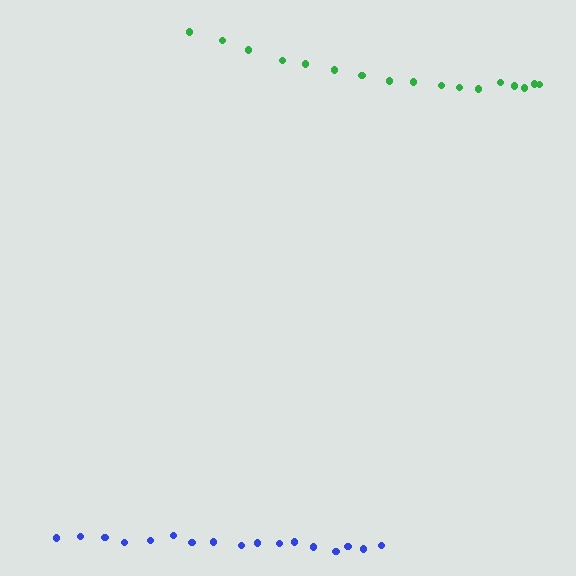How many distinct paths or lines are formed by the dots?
There are 2 distinct paths.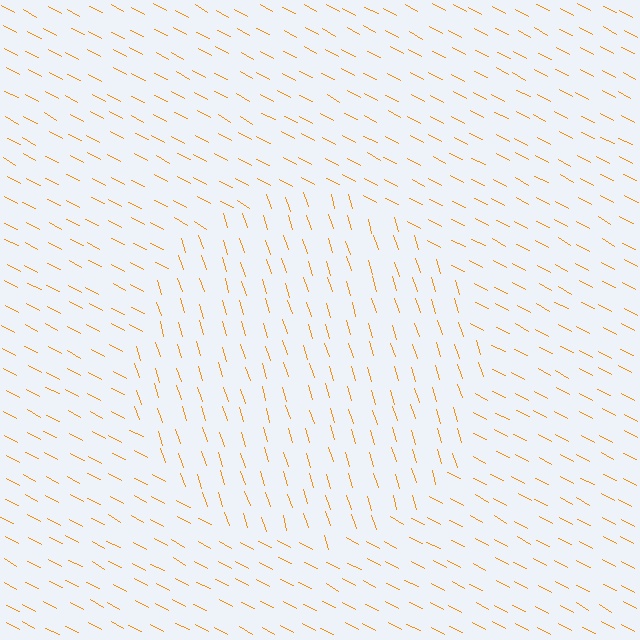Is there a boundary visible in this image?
Yes, there is a texture boundary formed by a change in line orientation.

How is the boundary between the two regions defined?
The boundary is defined purely by a change in line orientation (approximately 45 degrees difference). All lines are the same color and thickness.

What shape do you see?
I see a circle.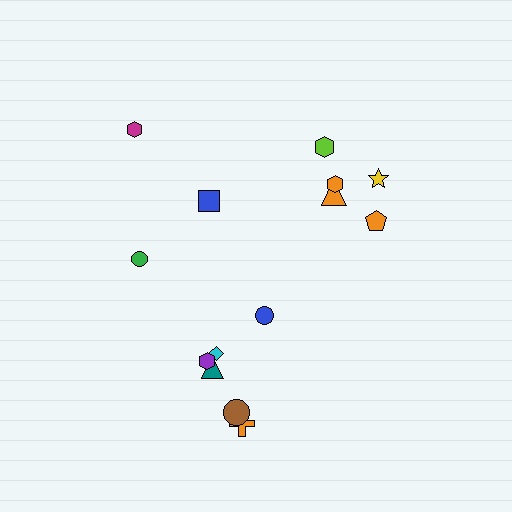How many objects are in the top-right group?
There are 5 objects.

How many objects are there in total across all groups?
There are 14 objects.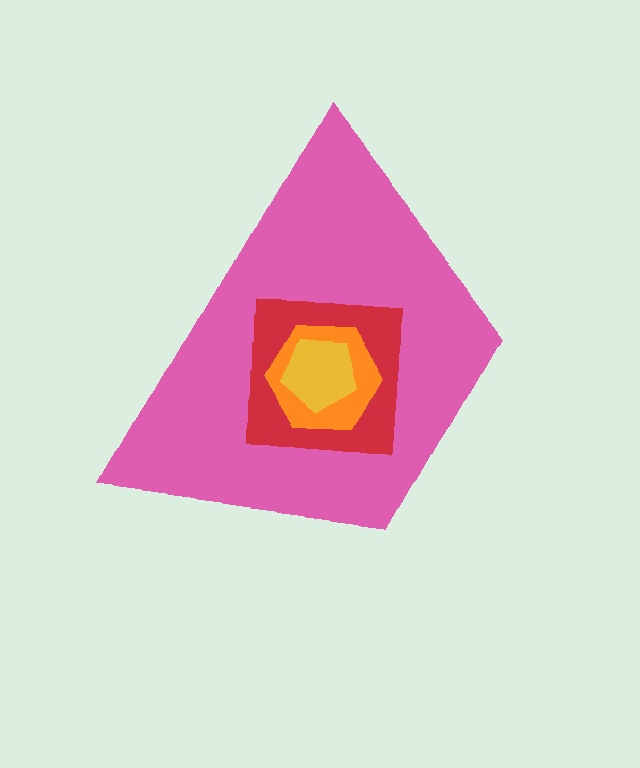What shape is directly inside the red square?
The orange hexagon.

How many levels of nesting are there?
4.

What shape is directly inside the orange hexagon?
The yellow pentagon.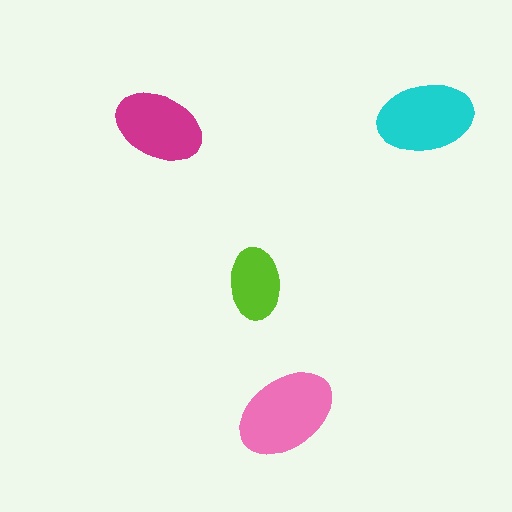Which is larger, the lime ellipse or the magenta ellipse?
The magenta one.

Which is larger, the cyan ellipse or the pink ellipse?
The pink one.